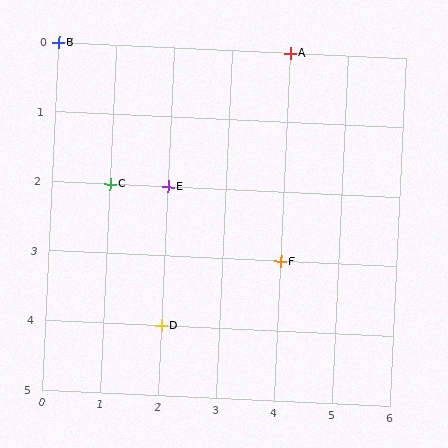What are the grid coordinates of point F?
Point F is at grid coordinates (4, 3).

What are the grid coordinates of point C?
Point C is at grid coordinates (1, 2).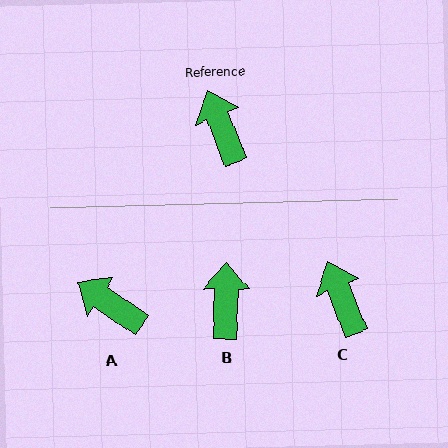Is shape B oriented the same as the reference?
No, it is off by about 23 degrees.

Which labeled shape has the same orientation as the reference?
C.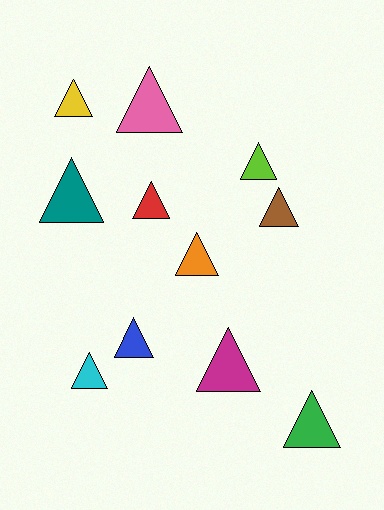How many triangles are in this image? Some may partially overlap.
There are 11 triangles.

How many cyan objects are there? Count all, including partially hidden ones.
There is 1 cyan object.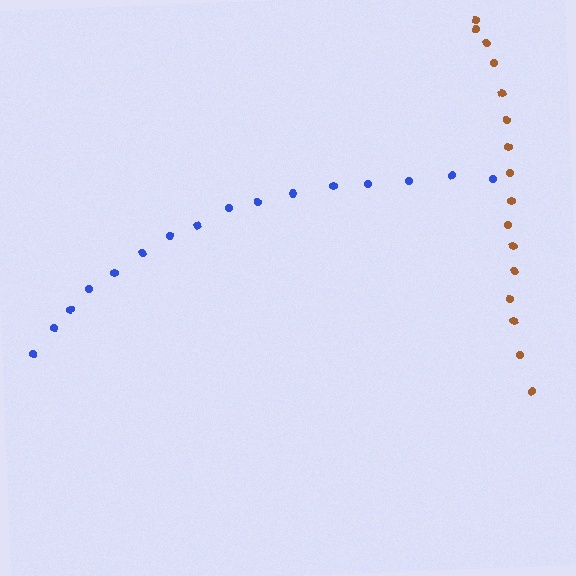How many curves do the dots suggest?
There are 2 distinct paths.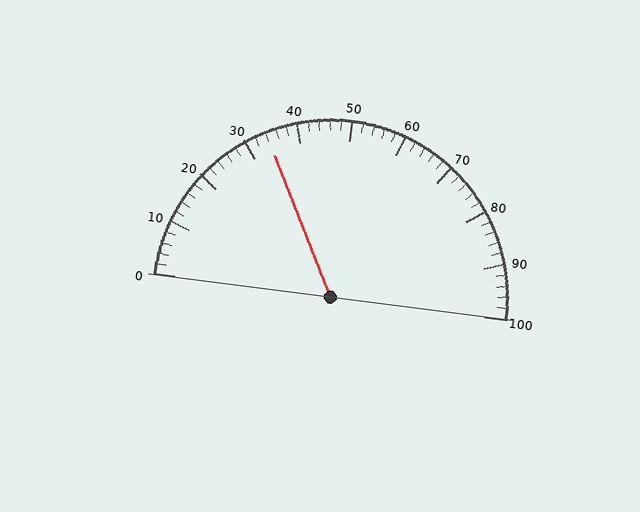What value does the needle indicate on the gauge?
The needle indicates approximately 34.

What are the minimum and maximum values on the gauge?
The gauge ranges from 0 to 100.